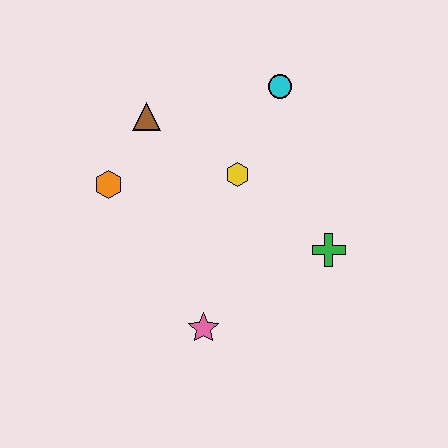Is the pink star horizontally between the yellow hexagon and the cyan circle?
No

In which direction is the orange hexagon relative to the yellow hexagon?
The orange hexagon is to the left of the yellow hexagon.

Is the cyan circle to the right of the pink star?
Yes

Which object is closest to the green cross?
The yellow hexagon is closest to the green cross.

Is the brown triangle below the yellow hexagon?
No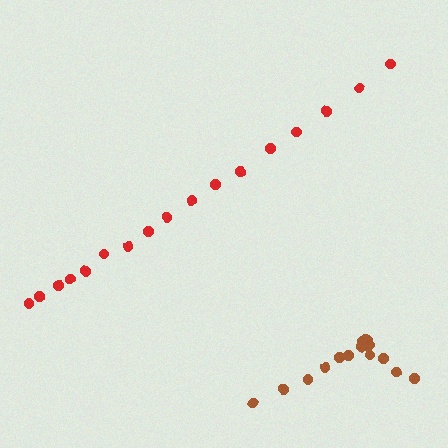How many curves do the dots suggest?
There are 2 distinct paths.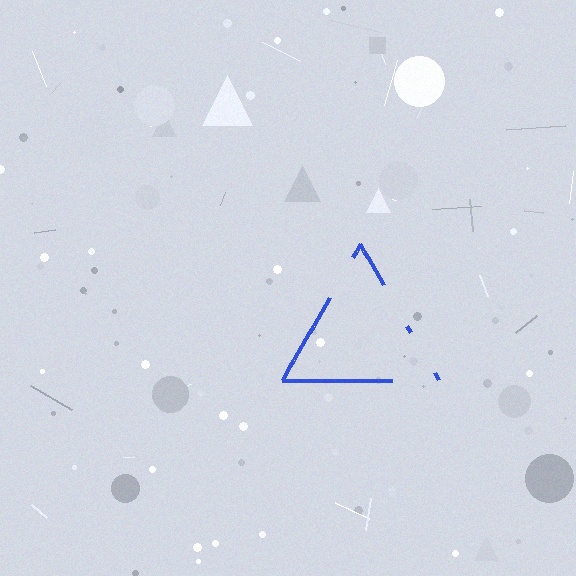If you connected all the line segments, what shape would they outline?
They would outline a triangle.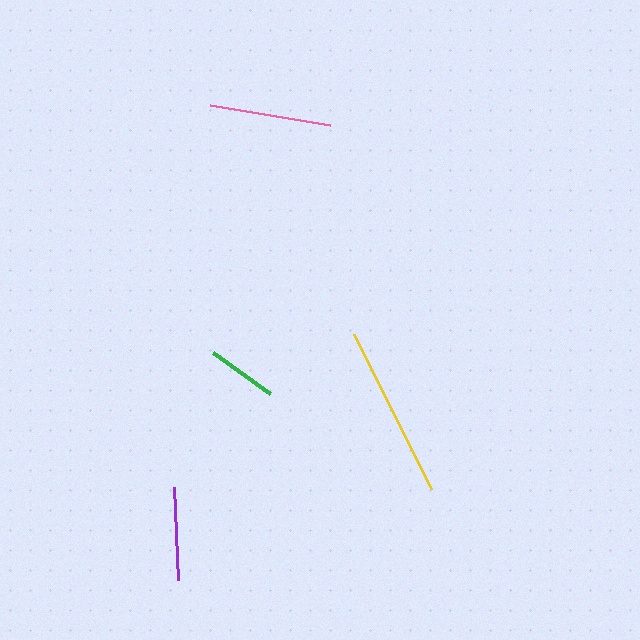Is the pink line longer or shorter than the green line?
The pink line is longer than the green line.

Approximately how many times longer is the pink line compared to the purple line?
The pink line is approximately 1.3 times the length of the purple line.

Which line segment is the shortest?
The green line is the shortest at approximately 71 pixels.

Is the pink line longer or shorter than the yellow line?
The yellow line is longer than the pink line.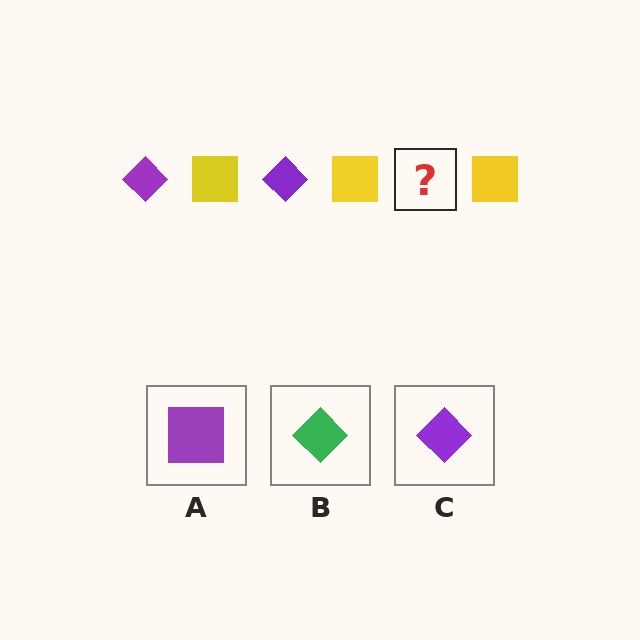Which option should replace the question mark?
Option C.